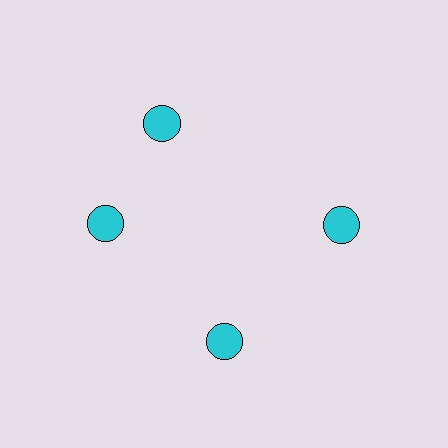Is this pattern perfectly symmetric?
No. The 4 cyan circles are arranged in a ring, but one element near the 12 o'clock position is rotated out of alignment along the ring, breaking the 4-fold rotational symmetry.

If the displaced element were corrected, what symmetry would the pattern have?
It would have 4-fold rotational symmetry — the pattern would map onto itself every 90 degrees.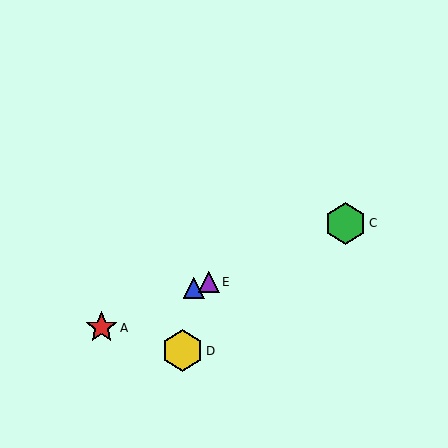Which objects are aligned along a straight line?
Objects A, B, C, E are aligned along a straight line.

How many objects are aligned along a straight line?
4 objects (A, B, C, E) are aligned along a straight line.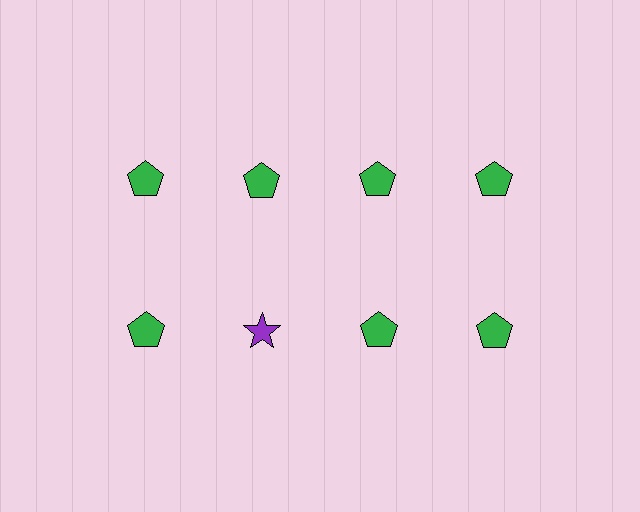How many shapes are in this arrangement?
There are 8 shapes arranged in a grid pattern.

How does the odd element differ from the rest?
It differs in both color (purple instead of green) and shape (star instead of pentagon).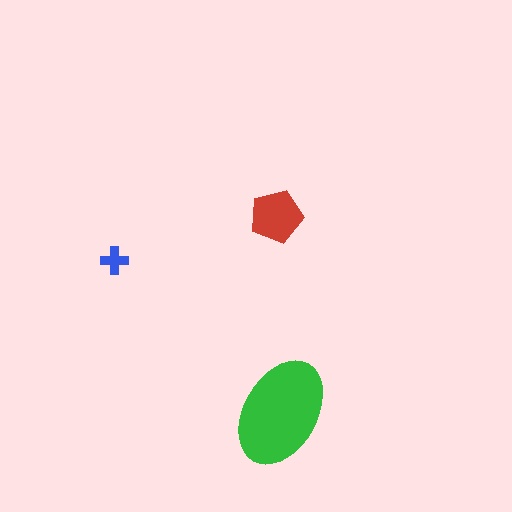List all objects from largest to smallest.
The green ellipse, the red pentagon, the blue cross.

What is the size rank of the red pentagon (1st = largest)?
2nd.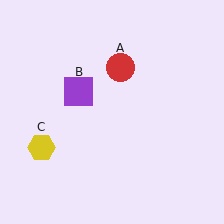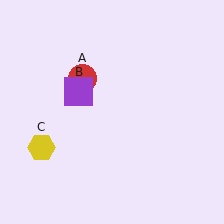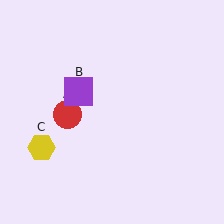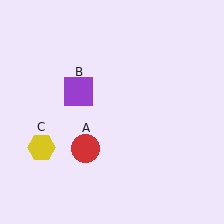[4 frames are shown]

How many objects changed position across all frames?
1 object changed position: red circle (object A).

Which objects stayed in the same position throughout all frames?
Purple square (object B) and yellow hexagon (object C) remained stationary.